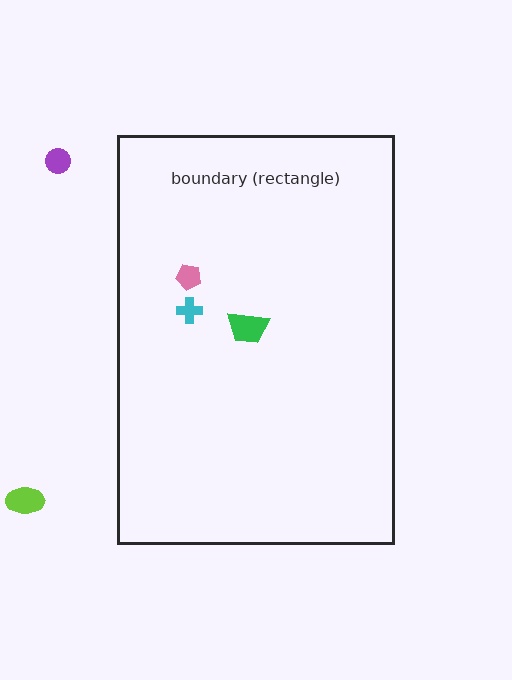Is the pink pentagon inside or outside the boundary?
Inside.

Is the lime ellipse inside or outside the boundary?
Outside.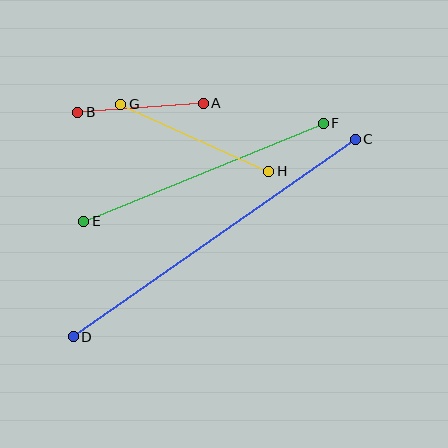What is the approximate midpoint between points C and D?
The midpoint is at approximately (214, 238) pixels.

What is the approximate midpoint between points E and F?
The midpoint is at approximately (204, 172) pixels.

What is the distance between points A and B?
The distance is approximately 126 pixels.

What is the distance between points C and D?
The distance is approximately 344 pixels.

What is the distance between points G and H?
The distance is approximately 163 pixels.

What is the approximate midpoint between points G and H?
The midpoint is at approximately (195, 138) pixels.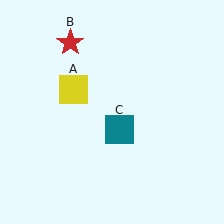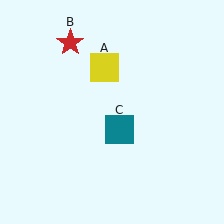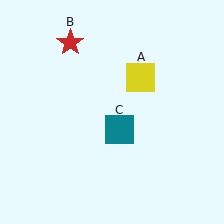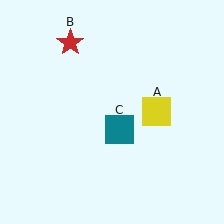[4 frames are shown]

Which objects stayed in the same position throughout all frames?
Red star (object B) and teal square (object C) remained stationary.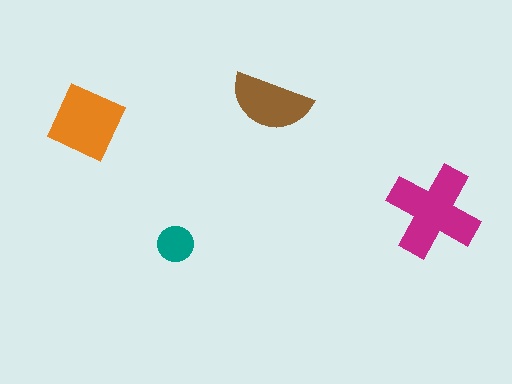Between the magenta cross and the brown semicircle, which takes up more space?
The magenta cross.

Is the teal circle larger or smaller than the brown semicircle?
Smaller.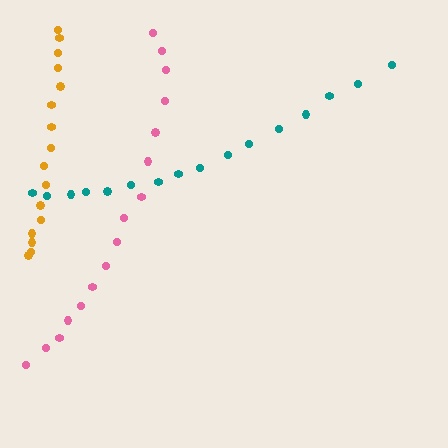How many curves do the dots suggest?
There are 3 distinct paths.